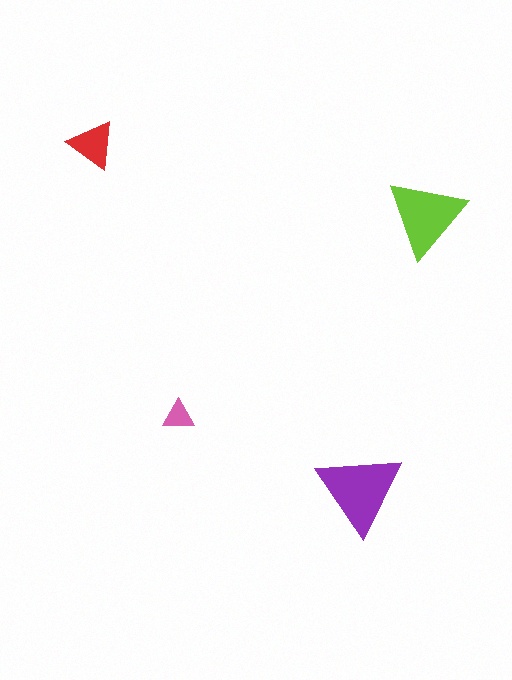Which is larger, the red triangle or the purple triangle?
The purple one.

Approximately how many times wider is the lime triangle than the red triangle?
About 1.5 times wider.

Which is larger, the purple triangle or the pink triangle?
The purple one.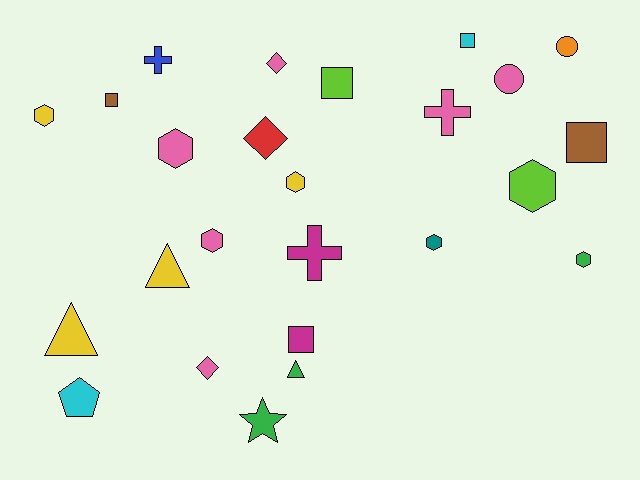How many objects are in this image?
There are 25 objects.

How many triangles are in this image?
There are 3 triangles.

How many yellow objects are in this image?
There are 4 yellow objects.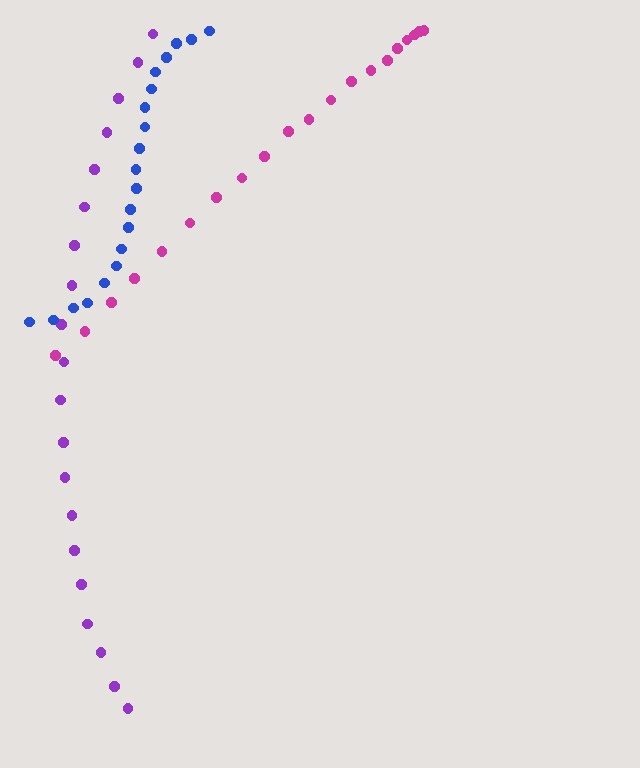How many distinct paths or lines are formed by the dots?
There are 3 distinct paths.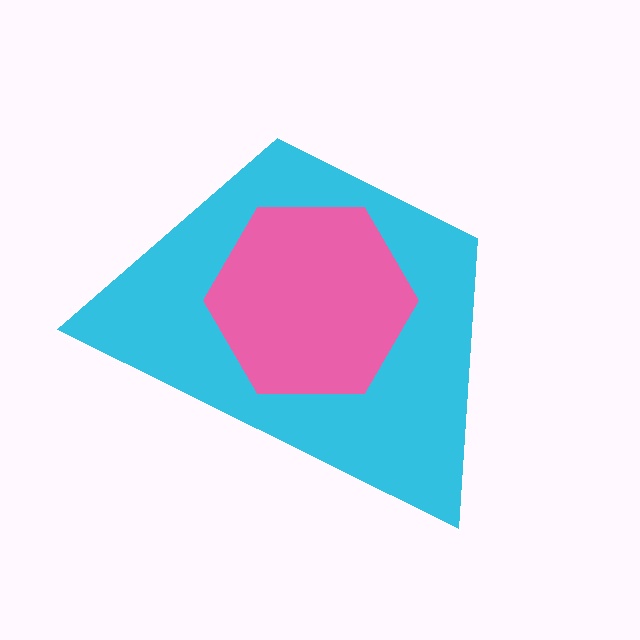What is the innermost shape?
The pink hexagon.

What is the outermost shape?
The cyan trapezoid.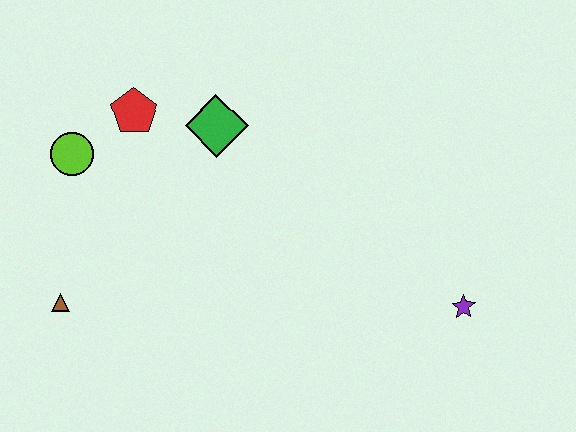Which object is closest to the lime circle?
The red pentagon is closest to the lime circle.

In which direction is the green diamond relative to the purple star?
The green diamond is to the left of the purple star.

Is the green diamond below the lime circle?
No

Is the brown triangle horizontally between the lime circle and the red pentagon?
No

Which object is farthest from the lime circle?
The purple star is farthest from the lime circle.